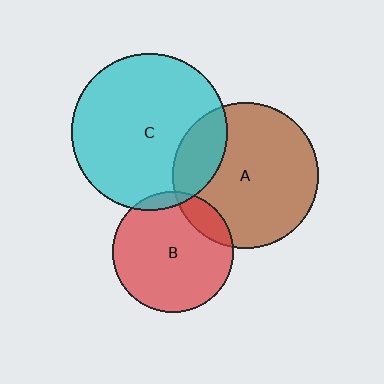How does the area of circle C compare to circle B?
Approximately 1.7 times.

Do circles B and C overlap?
Yes.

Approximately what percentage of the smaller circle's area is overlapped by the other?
Approximately 5%.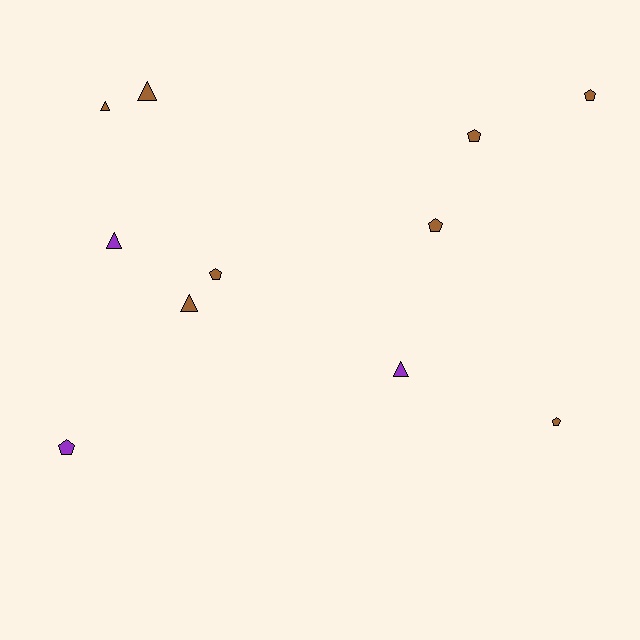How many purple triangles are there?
There are 2 purple triangles.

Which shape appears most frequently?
Pentagon, with 6 objects.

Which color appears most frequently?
Brown, with 8 objects.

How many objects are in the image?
There are 11 objects.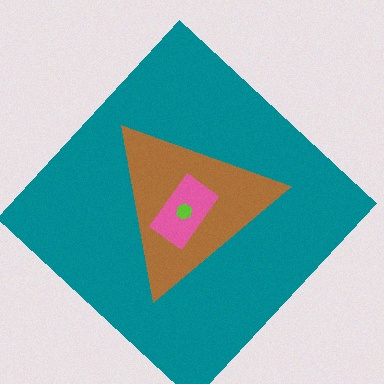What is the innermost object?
The lime hexagon.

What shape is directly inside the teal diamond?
The brown triangle.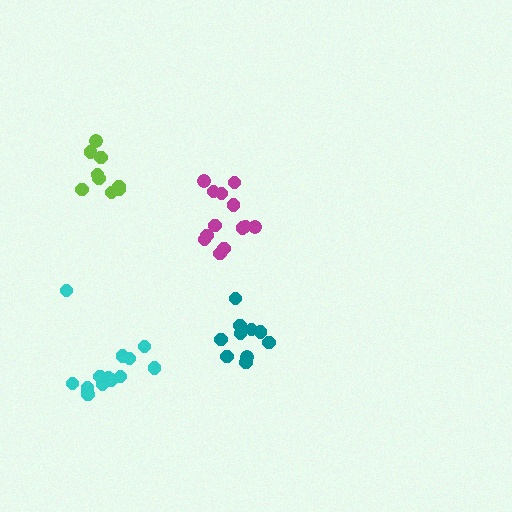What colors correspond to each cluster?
The clusters are colored: cyan, lime, magenta, teal.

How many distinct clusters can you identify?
There are 4 distinct clusters.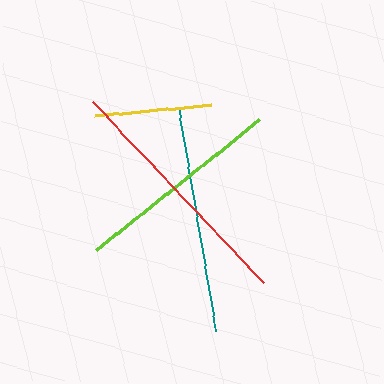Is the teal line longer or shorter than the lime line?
The teal line is longer than the lime line.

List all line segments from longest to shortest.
From longest to shortest: red, teal, lime, yellow.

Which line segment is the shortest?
The yellow line is the shortest at approximately 117 pixels.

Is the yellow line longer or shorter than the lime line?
The lime line is longer than the yellow line.